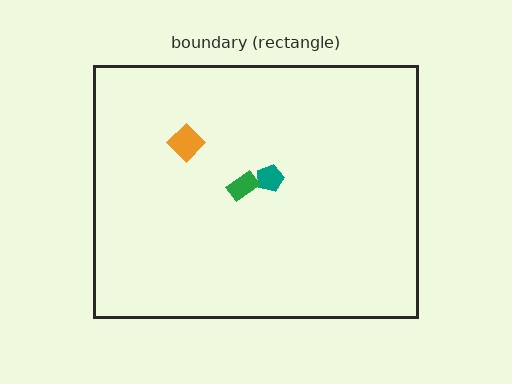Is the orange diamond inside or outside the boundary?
Inside.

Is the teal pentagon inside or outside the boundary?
Inside.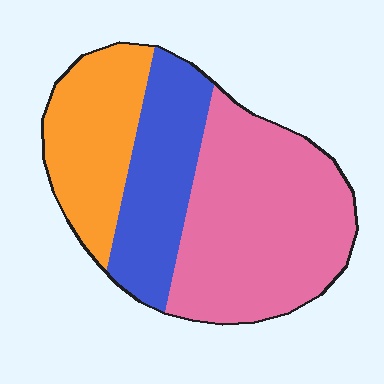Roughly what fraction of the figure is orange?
Orange takes up about one quarter (1/4) of the figure.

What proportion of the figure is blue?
Blue takes up about one quarter (1/4) of the figure.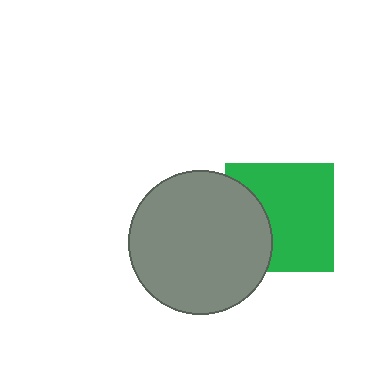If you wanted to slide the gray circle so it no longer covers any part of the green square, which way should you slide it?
Slide it left — that is the most direct way to separate the two shapes.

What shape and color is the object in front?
The object in front is a gray circle.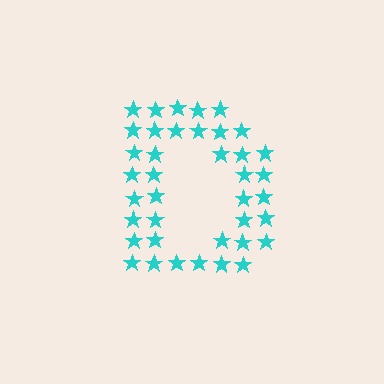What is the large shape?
The large shape is the letter D.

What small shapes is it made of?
It is made of small stars.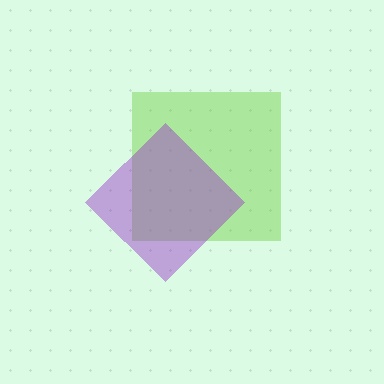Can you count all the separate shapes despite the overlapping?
Yes, there are 2 separate shapes.